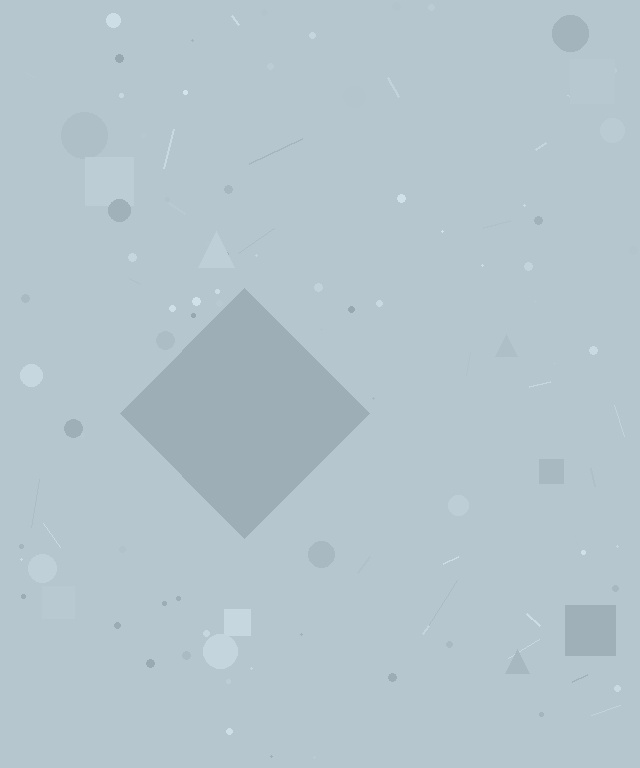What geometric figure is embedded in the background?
A diamond is embedded in the background.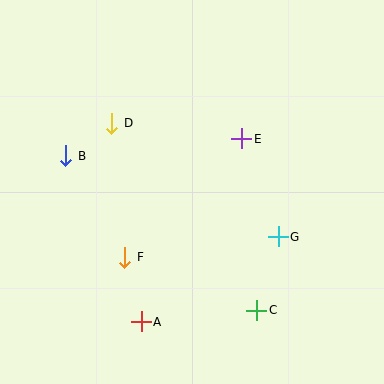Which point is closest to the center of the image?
Point E at (242, 139) is closest to the center.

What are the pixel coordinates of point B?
Point B is at (66, 156).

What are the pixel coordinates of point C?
Point C is at (257, 310).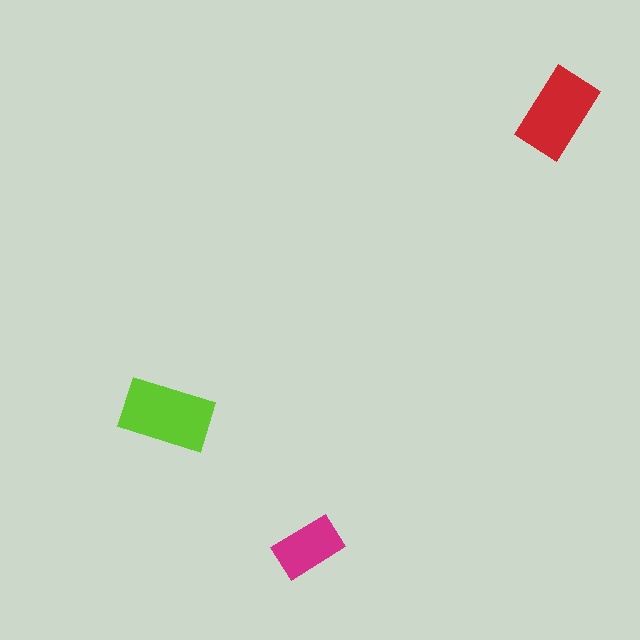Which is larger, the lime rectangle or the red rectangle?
The lime one.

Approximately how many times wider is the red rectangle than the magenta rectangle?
About 1.5 times wider.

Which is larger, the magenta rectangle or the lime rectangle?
The lime one.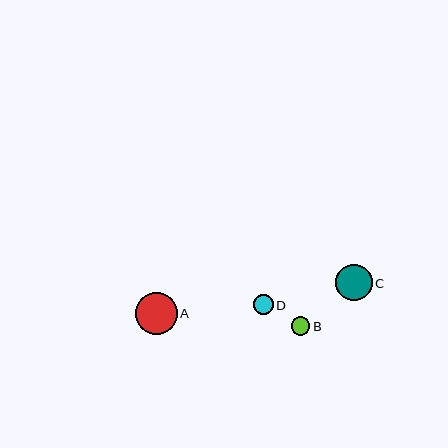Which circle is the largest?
Circle A is the largest with a size of approximately 41 pixels.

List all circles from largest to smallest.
From largest to smallest: A, C, D, B.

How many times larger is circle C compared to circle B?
Circle C is approximately 2.0 times the size of circle B.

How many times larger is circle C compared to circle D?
Circle C is approximately 1.8 times the size of circle D.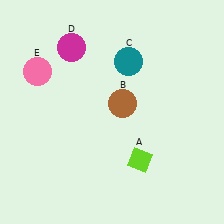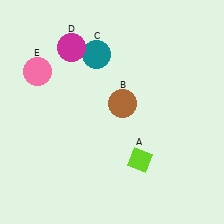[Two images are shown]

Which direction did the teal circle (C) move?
The teal circle (C) moved left.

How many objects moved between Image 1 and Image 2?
1 object moved between the two images.